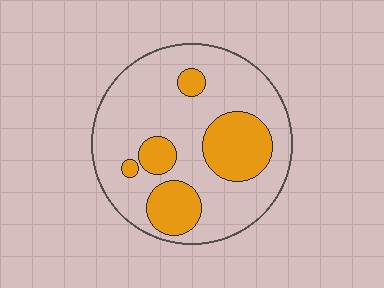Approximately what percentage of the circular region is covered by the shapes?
Approximately 25%.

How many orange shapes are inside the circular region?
5.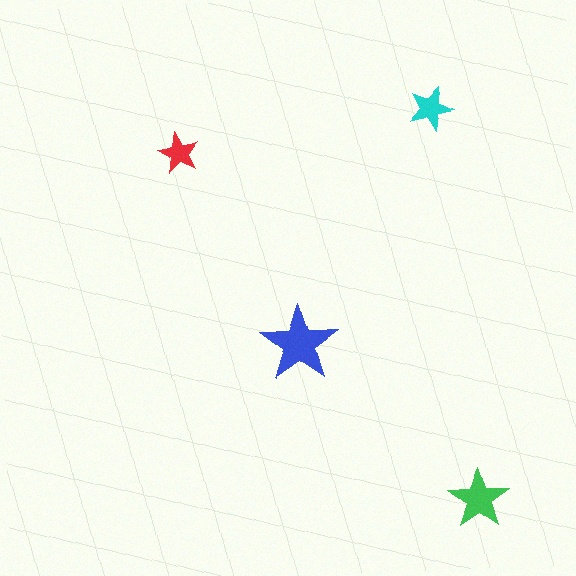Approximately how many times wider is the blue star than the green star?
About 1.5 times wider.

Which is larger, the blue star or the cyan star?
The blue one.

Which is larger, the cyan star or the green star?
The green one.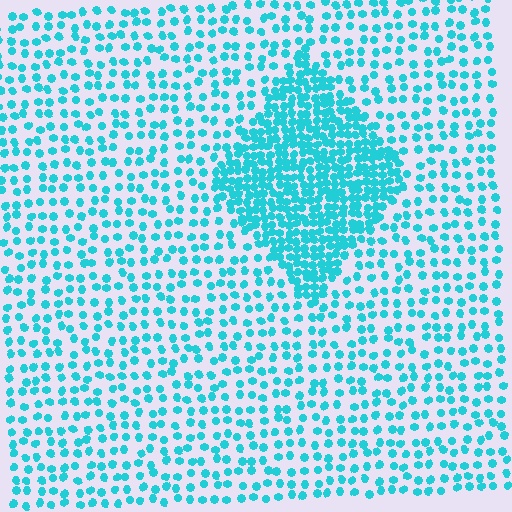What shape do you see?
I see a diamond.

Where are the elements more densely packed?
The elements are more densely packed inside the diamond boundary.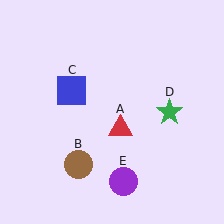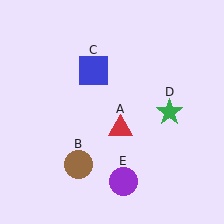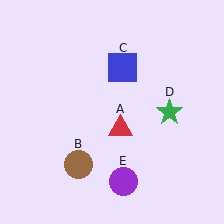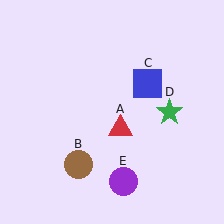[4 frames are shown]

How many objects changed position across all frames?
1 object changed position: blue square (object C).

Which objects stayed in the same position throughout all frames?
Red triangle (object A) and brown circle (object B) and green star (object D) and purple circle (object E) remained stationary.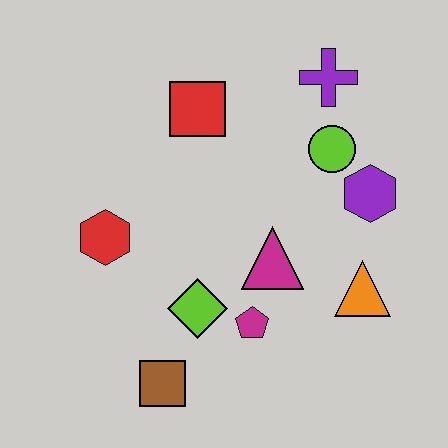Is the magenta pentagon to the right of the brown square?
Yes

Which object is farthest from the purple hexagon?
The brown square is farthest from the purple hexagon.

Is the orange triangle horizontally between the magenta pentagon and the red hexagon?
No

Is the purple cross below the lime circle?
No